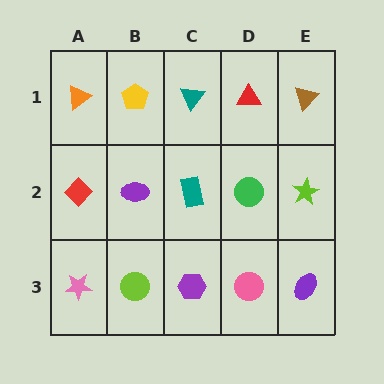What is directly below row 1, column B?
A purple ellipse.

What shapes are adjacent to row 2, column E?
A brown triangle (row 1, column E), a purple ellipse (row 3, column E), a green circle (row 2, column D).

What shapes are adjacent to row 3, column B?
A purple ellipse (row 2, column B), a pink star (row 3, column A), a purple hexagon (row 3, column C).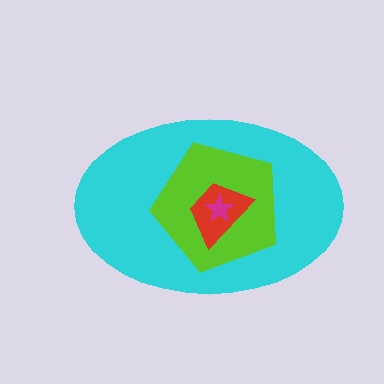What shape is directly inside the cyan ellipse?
The lime pentagon.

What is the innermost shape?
The magenta star.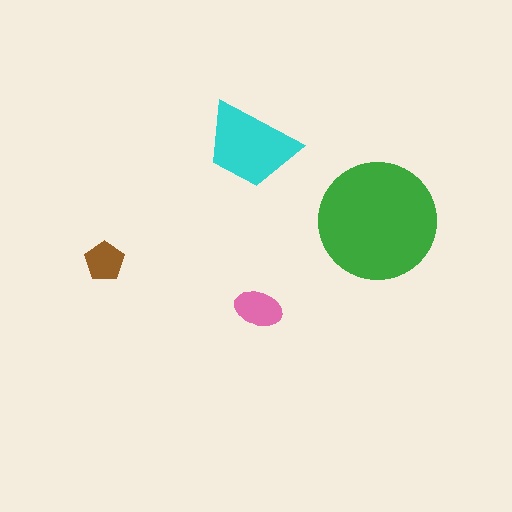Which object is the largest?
The green circle.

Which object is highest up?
The cyan trapezoid is topmost.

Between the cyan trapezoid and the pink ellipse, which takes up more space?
The cyan trapezoid.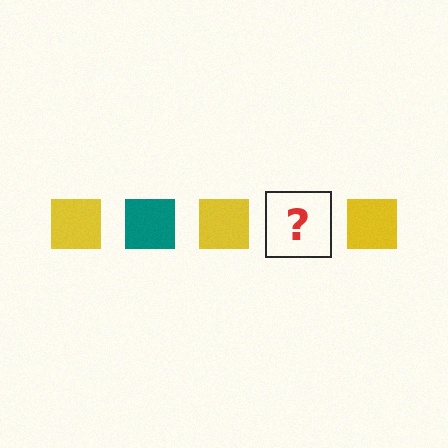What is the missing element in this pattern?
The missing element is a teal square.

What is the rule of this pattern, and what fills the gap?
The rule is that the pattern cycles through yellow, teal squares. The gap should be filled with a teal square.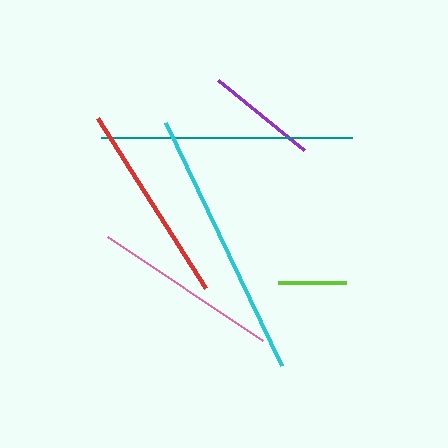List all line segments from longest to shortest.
From longest to shortest: cyan, teal, red, pink, purple, lime.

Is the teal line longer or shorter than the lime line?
The teal line is longer than the lime line.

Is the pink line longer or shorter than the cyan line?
The cyan line is longer than the pink line.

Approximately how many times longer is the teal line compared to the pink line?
The teal line is approximately 1.3 times the length of the pink line.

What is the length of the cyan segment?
The cyan segment is approximately 268 pixels long.